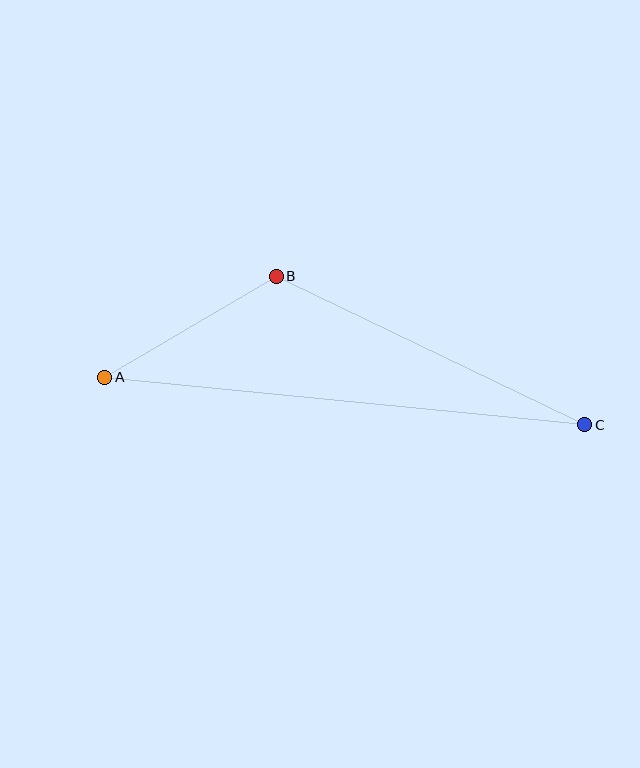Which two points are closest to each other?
Points A and B are closest to each other.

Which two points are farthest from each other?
Points A and C are farthest from each other.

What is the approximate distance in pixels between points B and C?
The distance between B and C is approximately 342 pixels.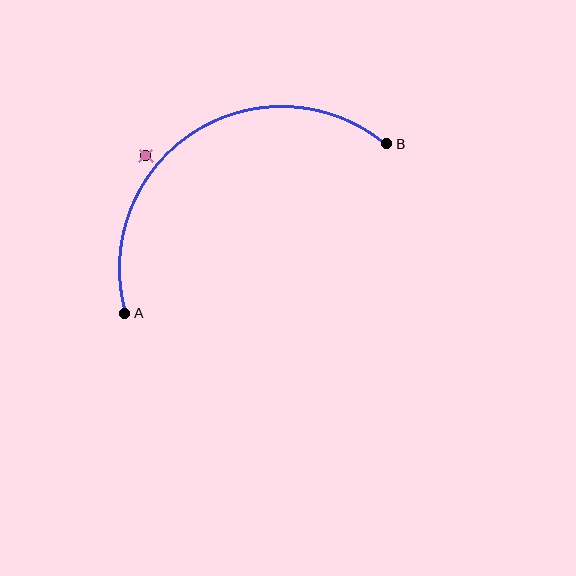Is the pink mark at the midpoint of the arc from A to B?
No — the pink mark does not lie on the arc at all. It sits slightly outside the curve.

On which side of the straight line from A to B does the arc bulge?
The arc bulges above the straight line connecting A and B.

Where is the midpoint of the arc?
The arc midpoint is the point on the curve farthest from the straight line joining A and B. It sits above that line.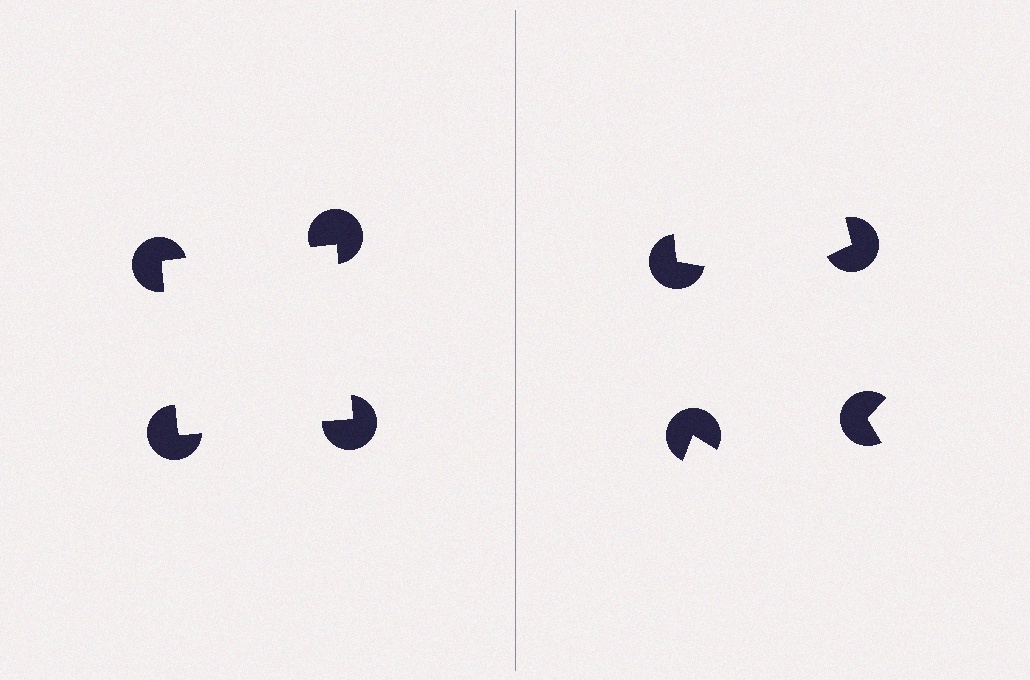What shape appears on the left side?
An illusory square.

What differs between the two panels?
The pac-man discs are positioned identically on both sides; only the wedge orientations differ. On the left they align to a square; on the right they are misaligned.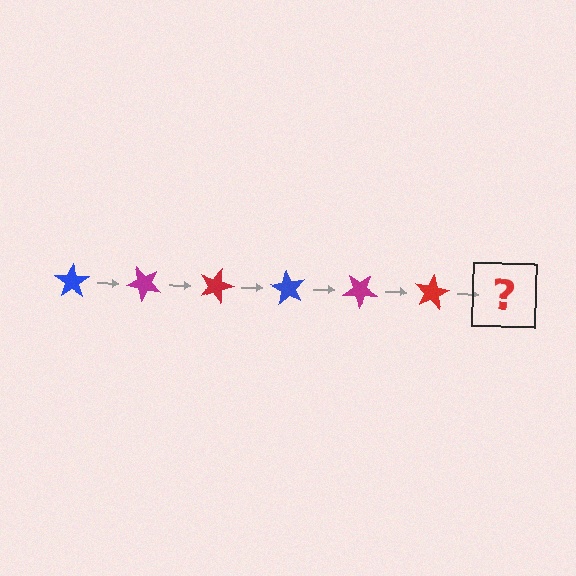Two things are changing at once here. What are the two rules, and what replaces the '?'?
The two rules are that it rotates 45 degrees each step and the color cycles through blue, magenta, and red. The '?' should be a blue star, rotated 270 degrees from the start.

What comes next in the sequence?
The next element should be a blue star, rotated 270 degrees from the start.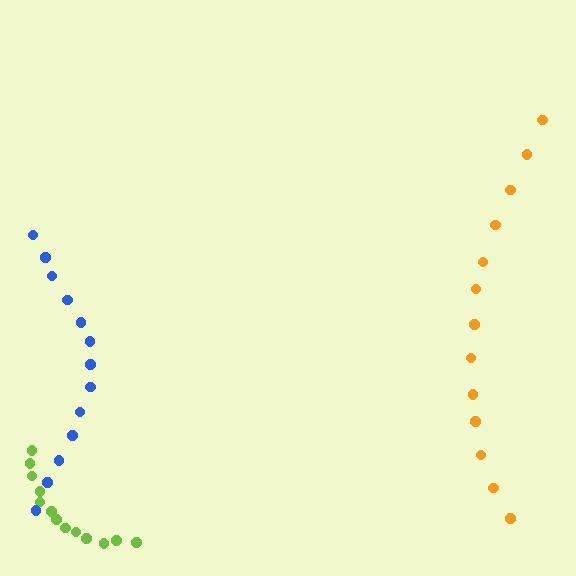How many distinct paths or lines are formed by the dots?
There are 3 distinct paths.